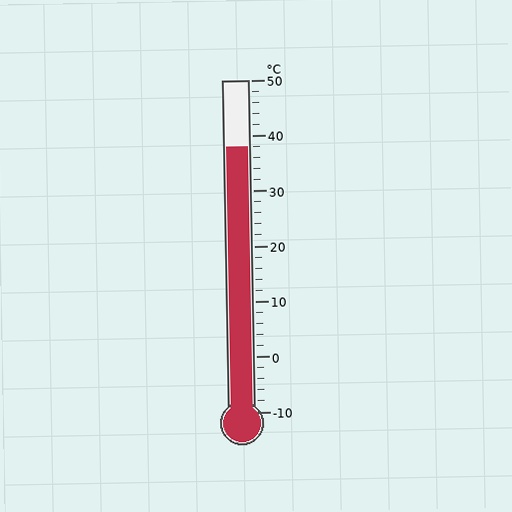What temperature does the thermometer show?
The thermometer shows approximately 38°C.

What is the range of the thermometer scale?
The thermometer scale ranges from -10°C to 50°C.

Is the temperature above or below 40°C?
The temperature is below 40°C.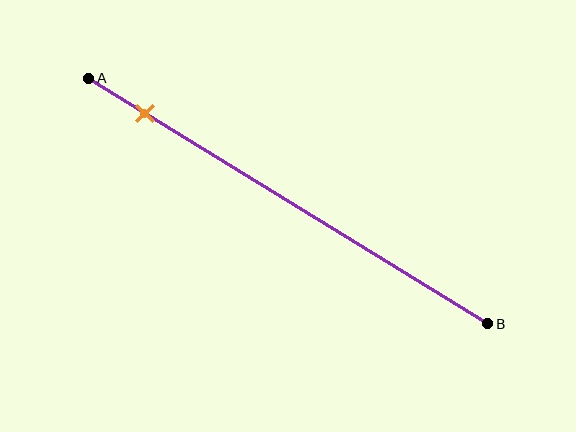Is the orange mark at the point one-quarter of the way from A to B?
No, the mark is at about 15% from A, not at the 25% one-quarter point.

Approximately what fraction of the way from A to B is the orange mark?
The orange mark is approximately 15% of the way from A to B.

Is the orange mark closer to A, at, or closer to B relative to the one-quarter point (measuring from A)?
The orange mark is closer to point A than the one-quarter point of segment AB.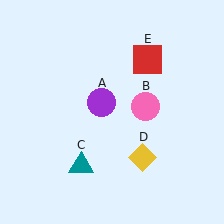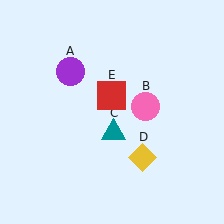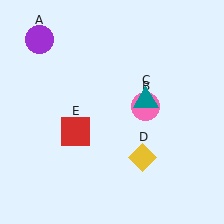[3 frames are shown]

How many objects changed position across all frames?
3 objects changed position: purple circle (object A), teal triangle (object C), red square (object E).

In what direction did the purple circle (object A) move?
The purple circle (object A) moved up and to the left.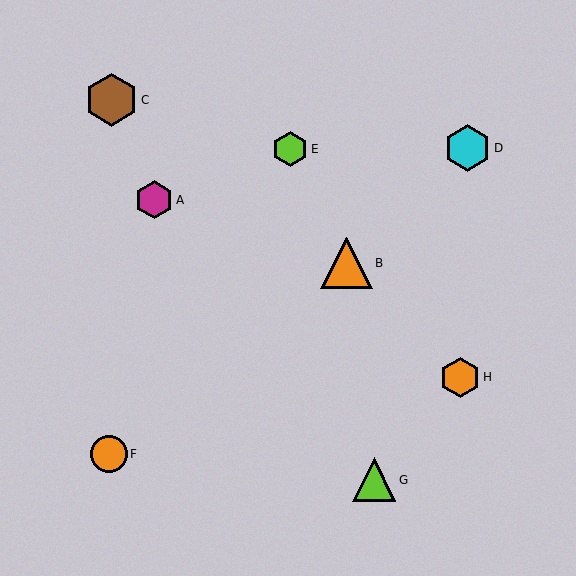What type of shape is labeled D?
Shape D is a cyan hexagon.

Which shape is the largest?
The brown hexagon (labeled C) is the largest.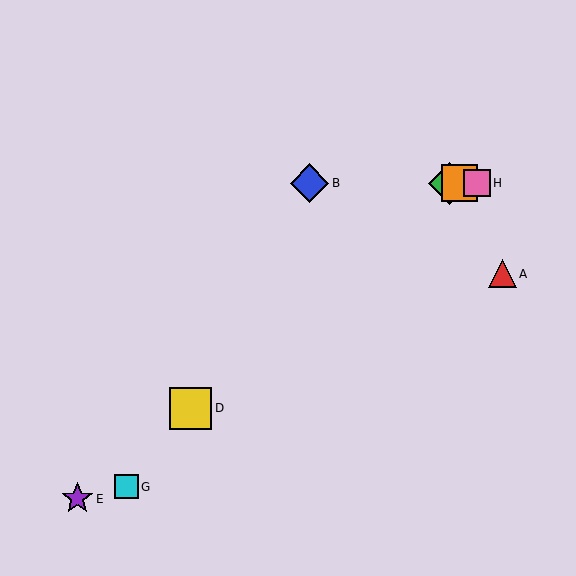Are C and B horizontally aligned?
Yes, both are at y≈183.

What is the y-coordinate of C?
Object C is at y≈183.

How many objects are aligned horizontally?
4 objects (B, C, F, H) are aligned horizontally.